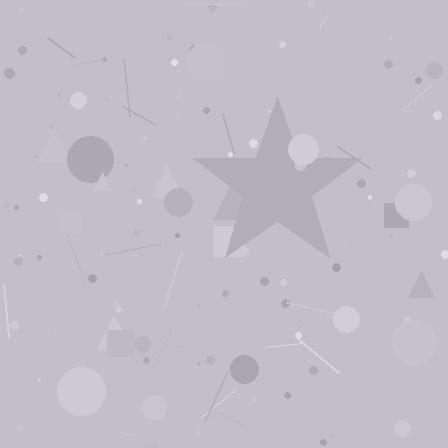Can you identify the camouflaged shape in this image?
The camouflaged shape is a star.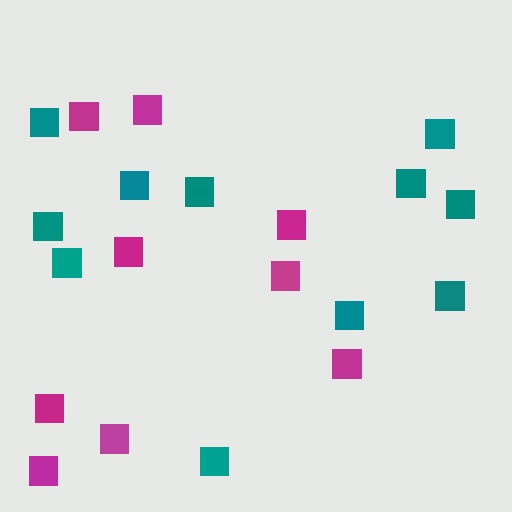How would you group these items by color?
There are 2 groups: one group of magenta squares (9) and one group of teal squares (11).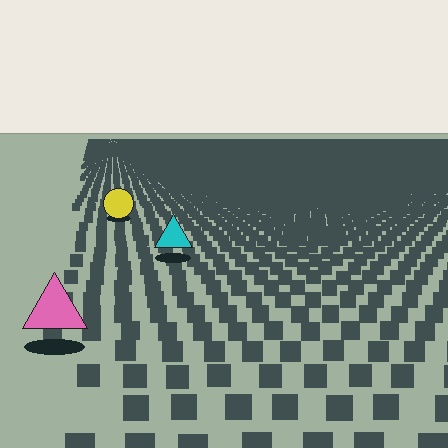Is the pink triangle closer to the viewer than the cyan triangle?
Yes. The pink triangle is closer — you can tell from the texture gradient: the ground texture is coarser near it.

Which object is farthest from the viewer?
The yellow circle is farthest from the viewer. It appears smaller and the ground texture around it is denser.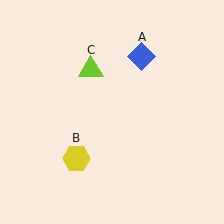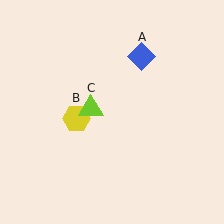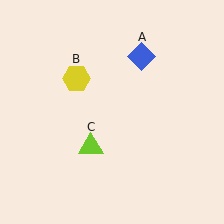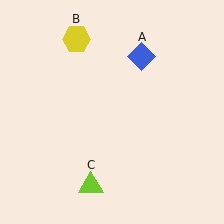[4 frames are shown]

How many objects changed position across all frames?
2 objects changed position: yellow hexagon (object B), lime triangle (object C).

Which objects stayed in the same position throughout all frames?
Blue diamond (object A) remained stationary.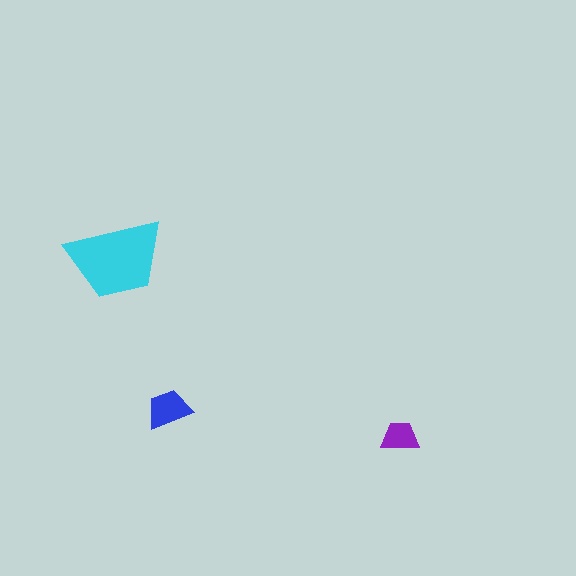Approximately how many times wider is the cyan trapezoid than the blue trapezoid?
About 2 times wider.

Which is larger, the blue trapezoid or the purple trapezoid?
The blue one.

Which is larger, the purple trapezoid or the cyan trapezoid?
The cyan one.